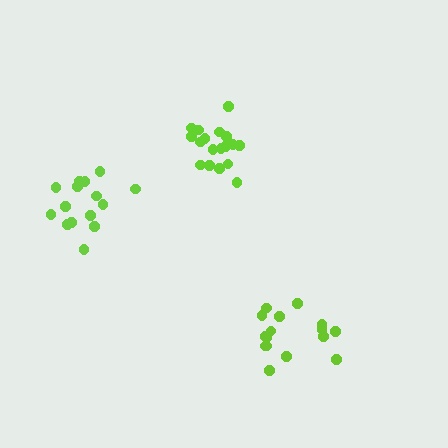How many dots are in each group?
Group 1: 18 dots, Group 2: 16 dots, Group 3: 15 dots (49 total).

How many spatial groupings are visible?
There are 3 spatial groupings.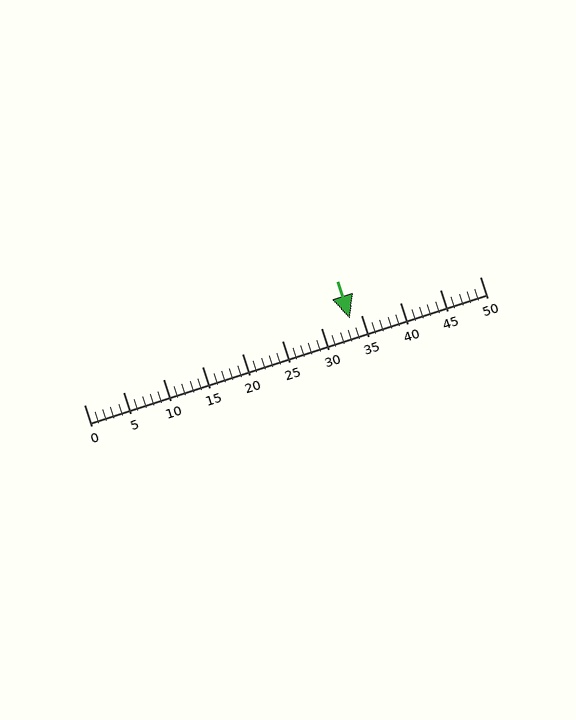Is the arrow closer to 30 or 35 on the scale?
The arrow is closer to 35.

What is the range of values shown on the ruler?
The ruler shows values from 0 to 50.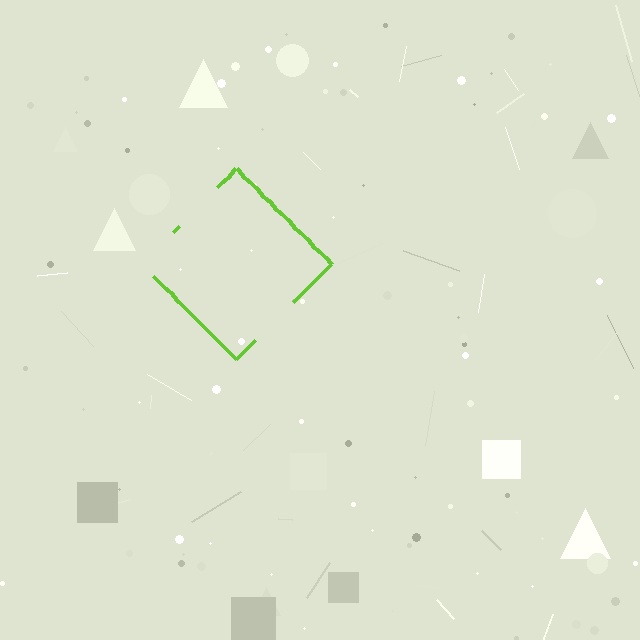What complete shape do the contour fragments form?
The contour fragments form a diamond.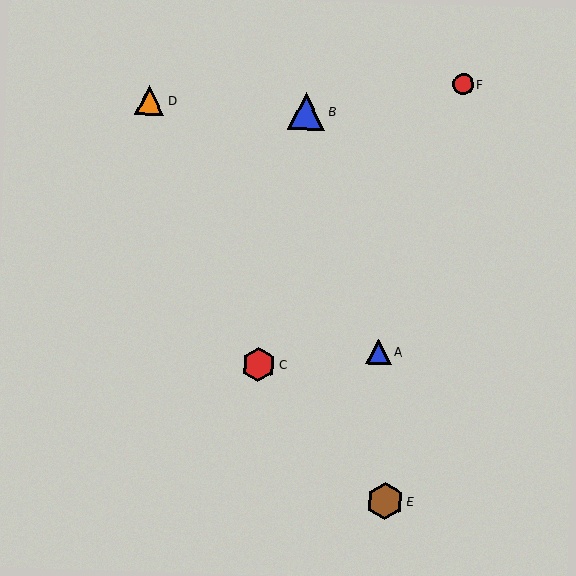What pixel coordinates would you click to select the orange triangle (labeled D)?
Click at (150, 100) to select the orange triangle D.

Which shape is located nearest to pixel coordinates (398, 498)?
The brown hexagon (labeled E) at (385, 501) is nearest to that location.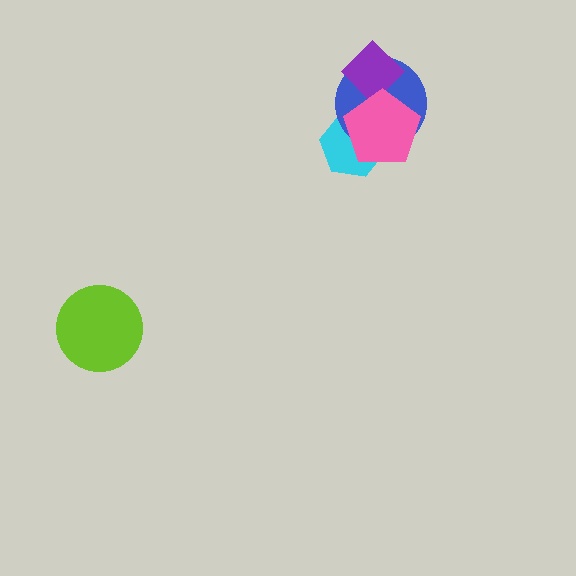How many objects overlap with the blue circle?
3 objects overlap with the blue circle.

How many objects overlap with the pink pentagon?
3 objects overlap with the pink pentagon.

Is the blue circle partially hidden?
Yes, it is partially covered by another shape.